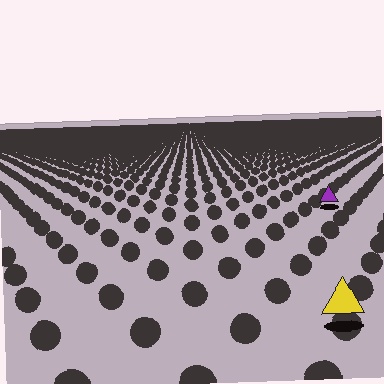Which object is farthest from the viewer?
The purple triangle is farthest from the viewer. It appears smaller and the ground texture around it is denser.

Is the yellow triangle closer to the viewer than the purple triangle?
Yes. The yellow triangle is closer — you can tell from the texture gradient: the ground texture is coarser near it.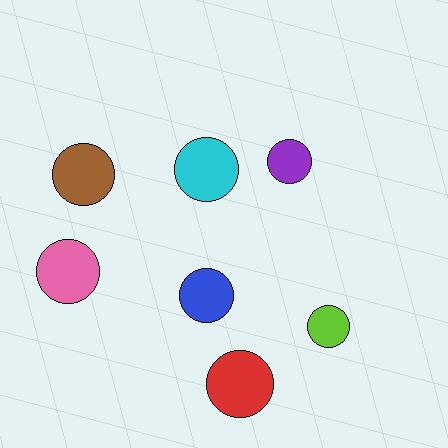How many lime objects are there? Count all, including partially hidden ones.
There is 1 lime object.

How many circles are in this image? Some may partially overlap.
There are 7 circles.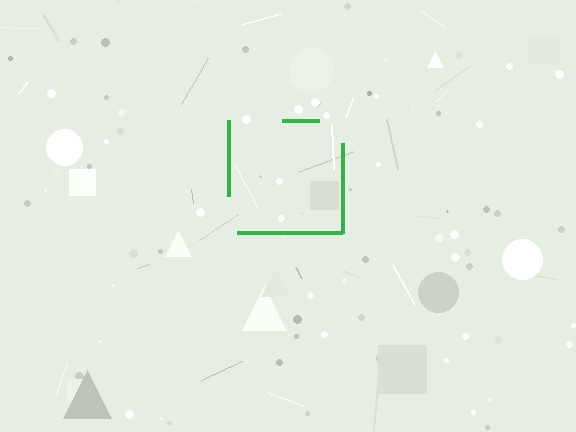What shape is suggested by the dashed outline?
The dashed outline suggests a square.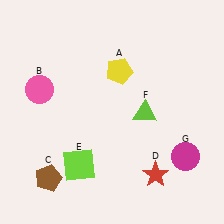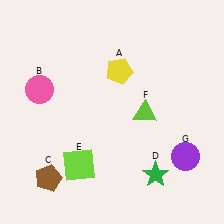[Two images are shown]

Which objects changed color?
D changed from red to green. G changed from magenta to purple.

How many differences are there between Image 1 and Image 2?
There are 2 differences between the two images.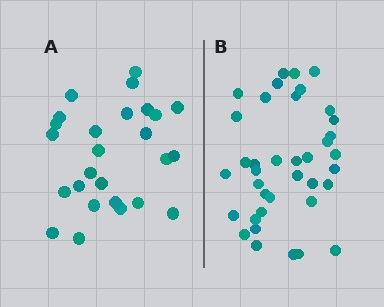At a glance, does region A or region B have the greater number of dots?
Region B (the right region) has more dots.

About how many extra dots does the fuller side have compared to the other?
Region B has roughly 12 or so more dots than region A.